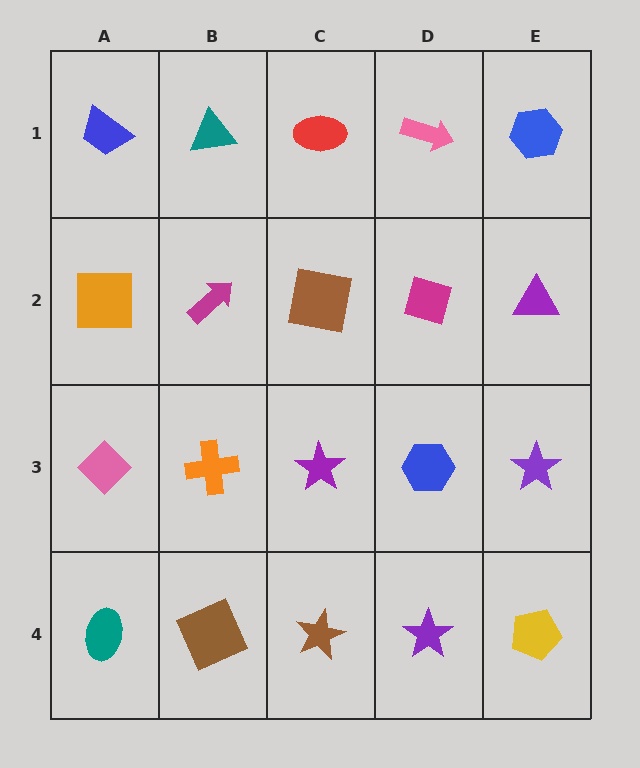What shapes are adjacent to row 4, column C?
A purple star (row 3, column C), a brown square (row 4, column B), a purple star (row 4, column D).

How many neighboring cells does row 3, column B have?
4.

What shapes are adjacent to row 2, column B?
A teal triangle (row 1, column B), an orange cross (row 3, column B), an orange square (row 2, column A), a brown square (row 2, column C).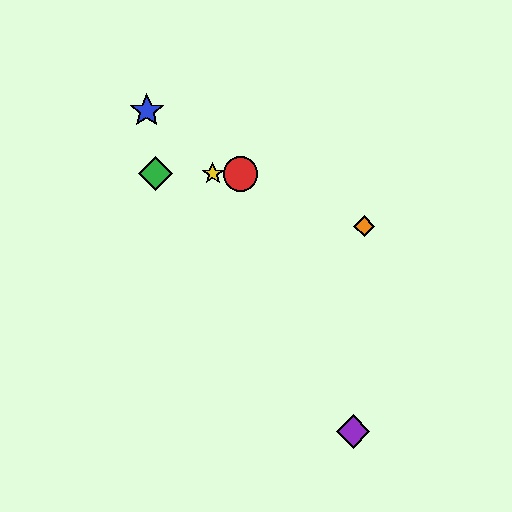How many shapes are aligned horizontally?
3 shapes (the red circle, the green diamond, the yellow star) are aligned horizontally.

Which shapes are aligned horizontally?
The red circle, the green diamond, the yellow star are aligned horizontally.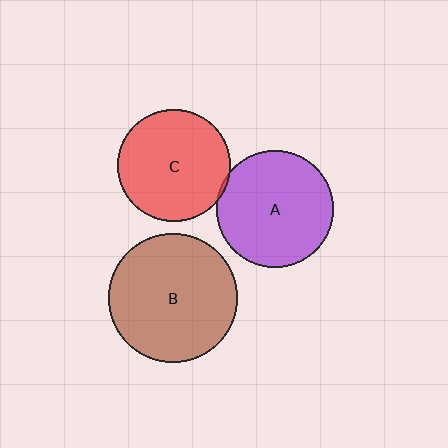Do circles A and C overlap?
Yes.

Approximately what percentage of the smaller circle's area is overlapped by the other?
Approximately 5%.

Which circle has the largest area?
Circle B (brown).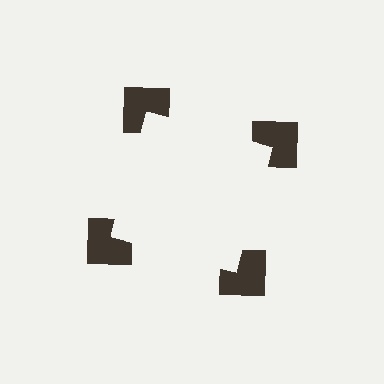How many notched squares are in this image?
There are 4 — one at each vertex of the illusory square.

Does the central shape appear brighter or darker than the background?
It typically appears slightly brighter than the background, even though no actual brightness change is drawn.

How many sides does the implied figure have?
4 sides.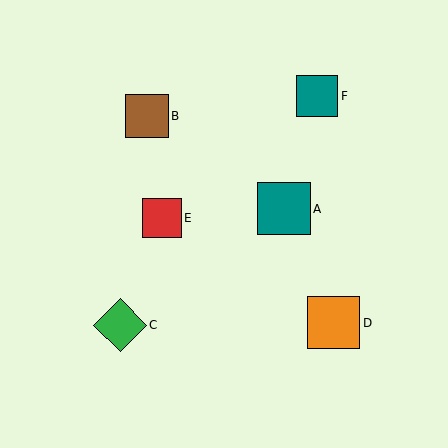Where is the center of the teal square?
The center of the teal square is at (284, 209).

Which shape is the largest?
The teal square (labeled A) is the largest.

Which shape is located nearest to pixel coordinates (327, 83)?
The teal square (labeled F) at (317, 96) is nearest to that location.